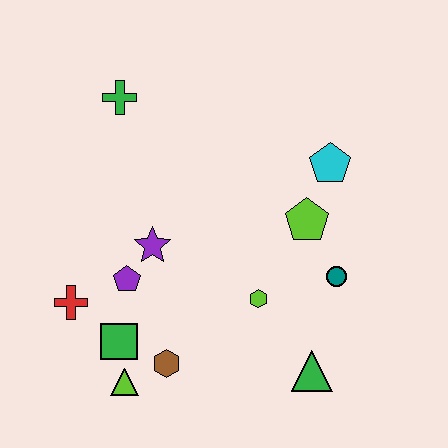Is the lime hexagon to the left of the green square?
No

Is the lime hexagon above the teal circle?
No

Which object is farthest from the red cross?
The cyan pentagon is farthest from the red cross.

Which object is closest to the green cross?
The purple star is closest to the green cross.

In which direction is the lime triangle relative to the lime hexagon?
The lime triangle is to the left of the lime hexagon.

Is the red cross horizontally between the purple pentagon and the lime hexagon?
No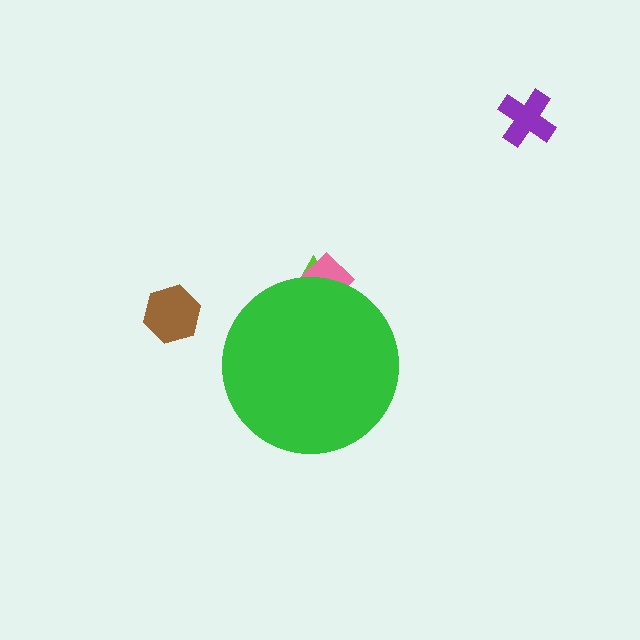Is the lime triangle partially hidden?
Yes, the lime triangle is partially hidden behind the green circle.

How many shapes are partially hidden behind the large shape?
2 shapes are partially hidden.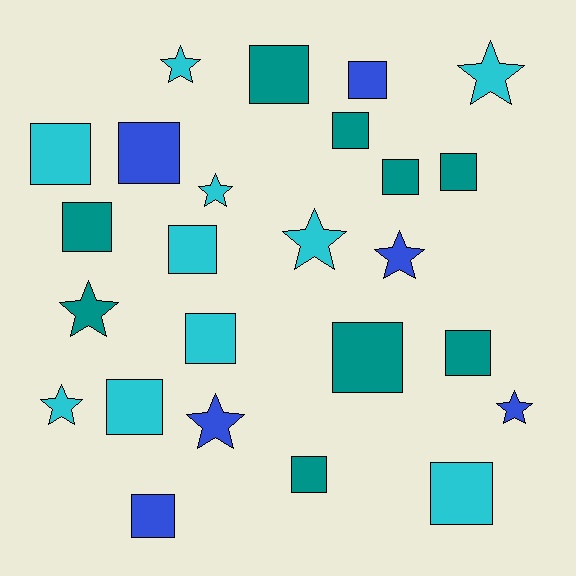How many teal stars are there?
There is 1 teal star.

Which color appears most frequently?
Cyan, with 10 objects.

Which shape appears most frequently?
Square, with 16 objects.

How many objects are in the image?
There are 25 objects.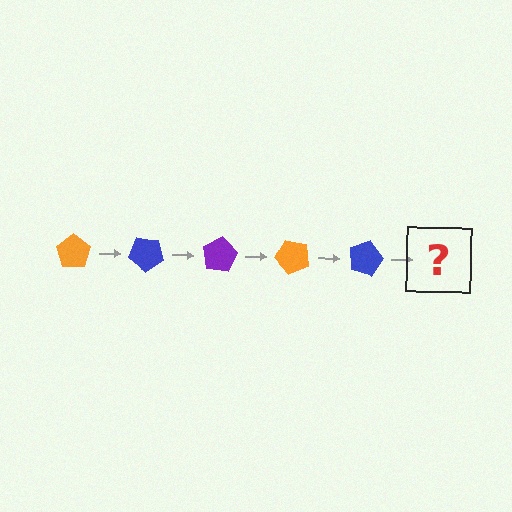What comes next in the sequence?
The next element should be a purple pentagon, rotated 200 degrees from the start.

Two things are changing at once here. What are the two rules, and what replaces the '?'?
The two rules are that it rotates 40 degrees each step and the color cycles through orange, blue, and purple. The '?' should be a purple pentagon, rotated 200 degrees from the start.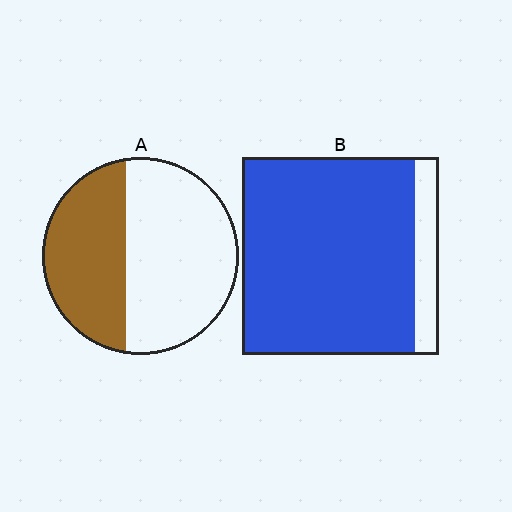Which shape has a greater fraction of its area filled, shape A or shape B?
Shape B.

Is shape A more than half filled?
No.